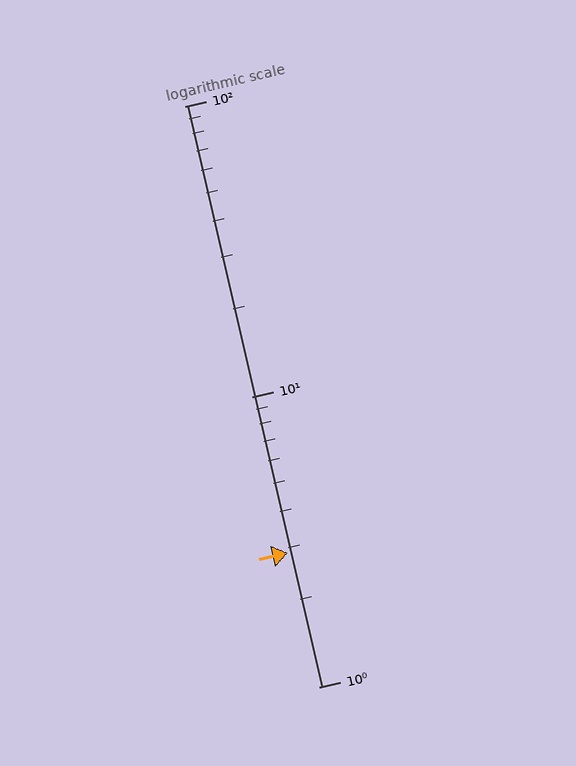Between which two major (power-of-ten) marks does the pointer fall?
The pointer is between 1 and 10.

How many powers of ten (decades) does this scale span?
The scale spans 2 decades, from 1 to 100.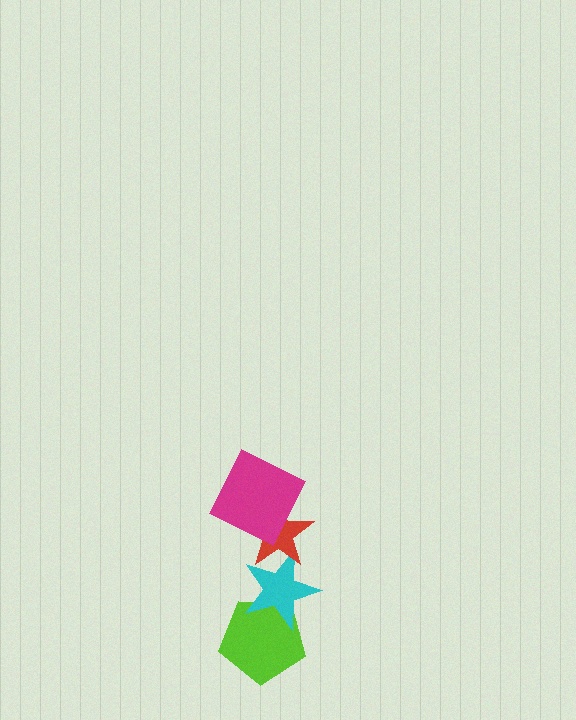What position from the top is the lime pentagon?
The lime pentagon is 4th from the top.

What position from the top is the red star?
The red star is 2nd from the top.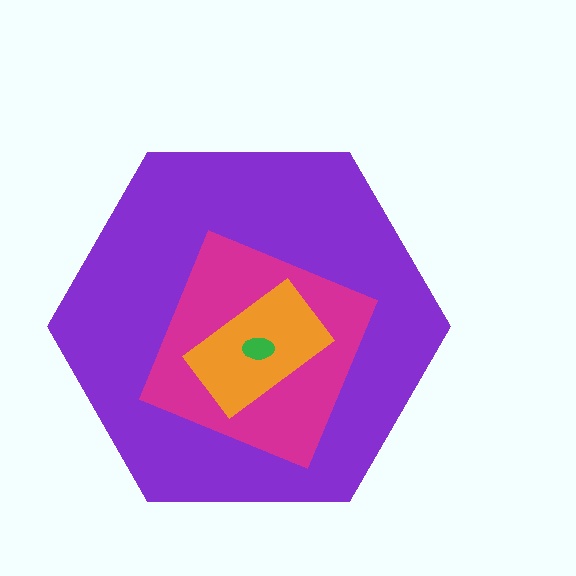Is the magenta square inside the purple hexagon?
Yes.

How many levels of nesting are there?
4.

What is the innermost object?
The green ellipse.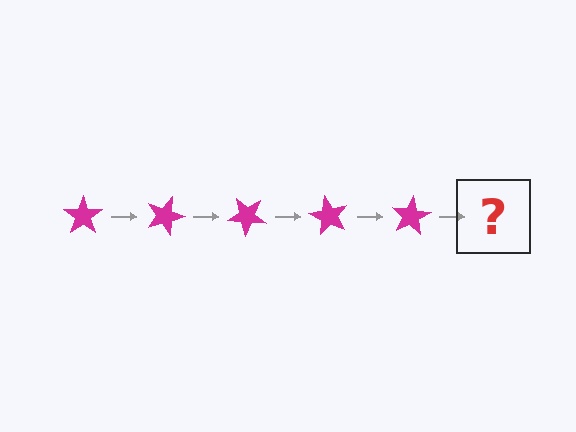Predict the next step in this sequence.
The next step is a magenta star rotated 100 degrees.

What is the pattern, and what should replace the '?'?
The pattern is that the star rotates 20 degrees each step. The '?' should be a magenta star rotated 100 degrees.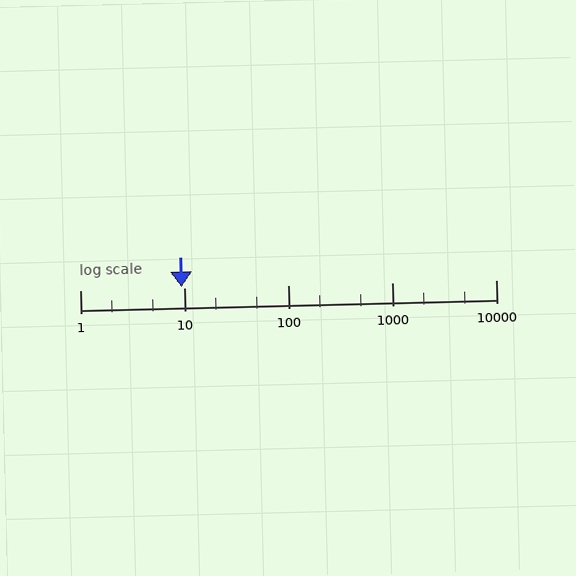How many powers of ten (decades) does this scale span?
The scale spans 4 decades, from 1 to 10000.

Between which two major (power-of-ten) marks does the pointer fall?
The pointer is between 1 and 10.